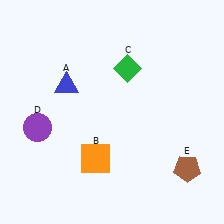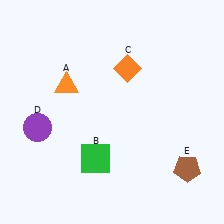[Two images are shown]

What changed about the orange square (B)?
In Image 1, B is orange. In Image 2, it changed to green.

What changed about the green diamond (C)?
In Image 1, C is green. In Image 2, it changed to orange.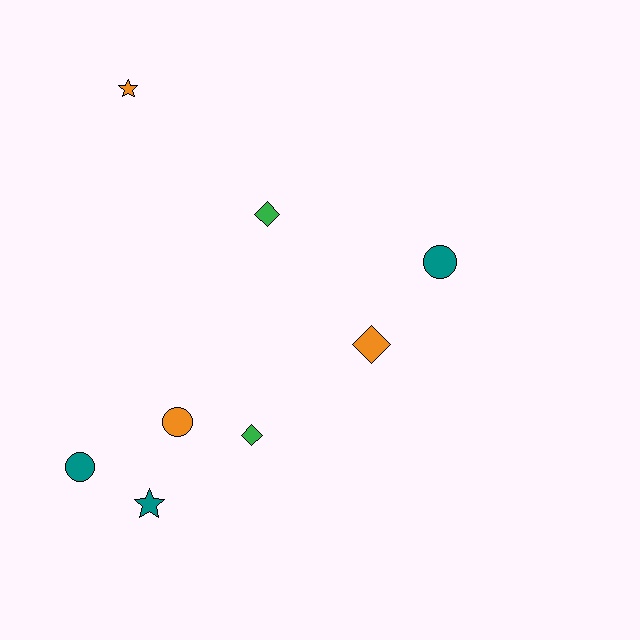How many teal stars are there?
There is 1 teal star.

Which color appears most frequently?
Orange, with 3 objects.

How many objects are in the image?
There are 8 objects.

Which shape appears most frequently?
Diamond, with 3 objects.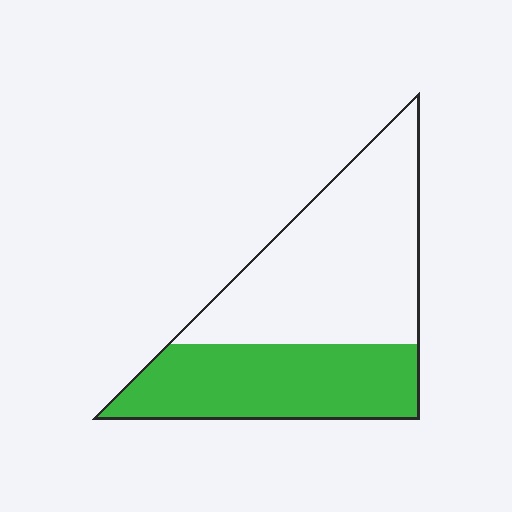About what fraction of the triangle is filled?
About two fifths (2/5).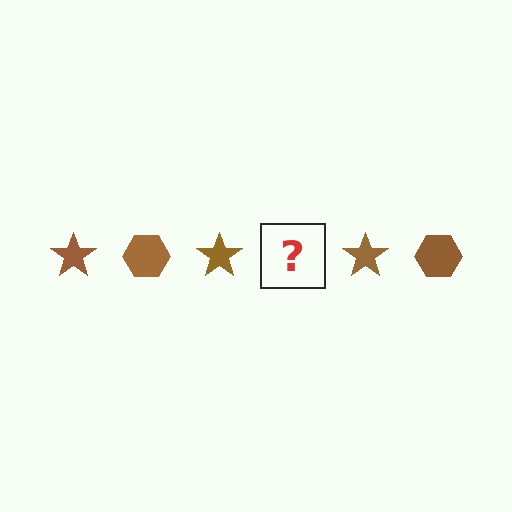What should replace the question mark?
The question mark should be replaced with a brown hexagon.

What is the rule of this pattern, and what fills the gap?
The rule is that the pattern cycles through star, hexagon shapes in brown. The gap should be filled with a brown hexagon.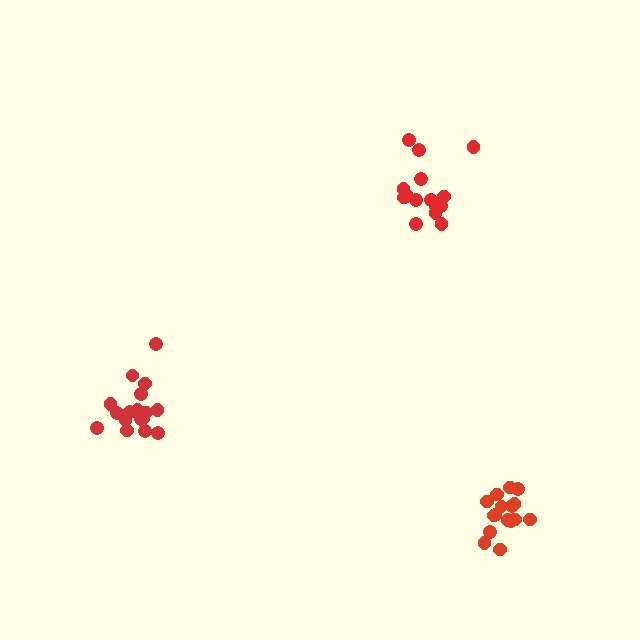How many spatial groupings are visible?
There are 3 spatial groupings.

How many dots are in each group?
Group 1: 18 dots, Group 2: 16 dots, Group 3: 16 dots (50 total).